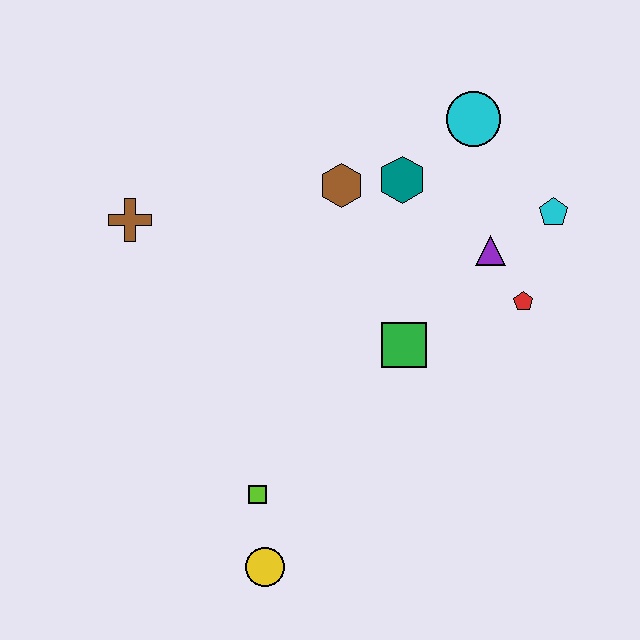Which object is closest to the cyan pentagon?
The purple triangle is closest to the cyan pentagon.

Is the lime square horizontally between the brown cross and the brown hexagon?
Yes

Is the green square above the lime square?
Yes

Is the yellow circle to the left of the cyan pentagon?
Yes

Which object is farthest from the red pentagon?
The brown cross is farthest from the red pentagon.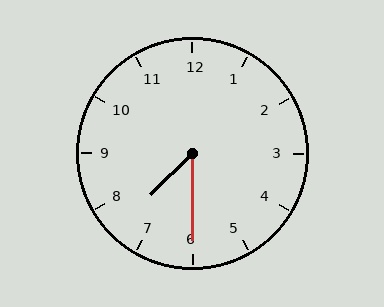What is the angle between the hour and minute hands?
Approximately 45 degrees.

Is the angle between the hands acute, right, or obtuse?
It is acute.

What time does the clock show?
7:30.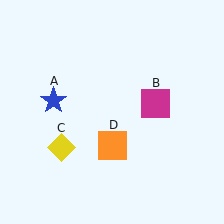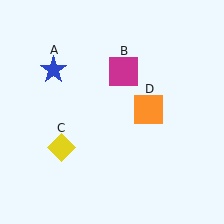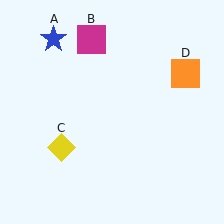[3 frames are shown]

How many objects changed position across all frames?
3 objects changed position: blue star (object A), magenta square (object B), orange square (object D).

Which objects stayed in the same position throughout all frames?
Yellow diamond (object C) remained stationary.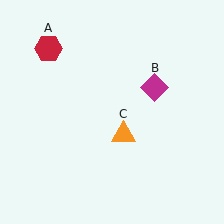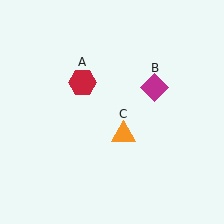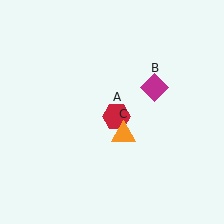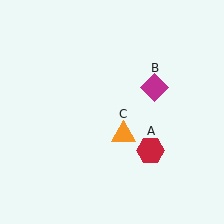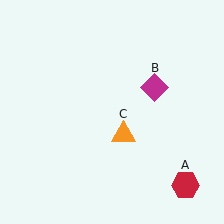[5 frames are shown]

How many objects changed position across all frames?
1 object changed position: red hexagon (object A).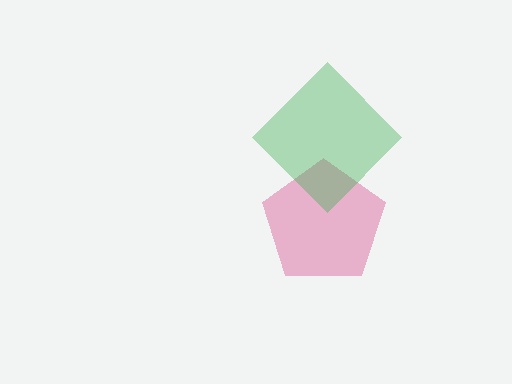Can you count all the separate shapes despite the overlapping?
Yes, there are 2 separate shapes.